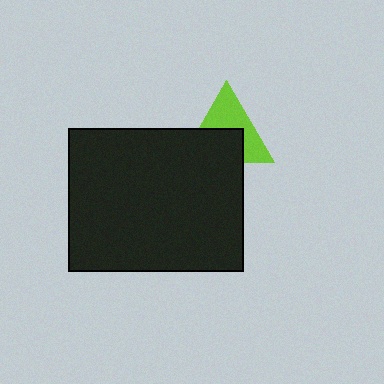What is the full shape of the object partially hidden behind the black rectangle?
The partially hidden object is a lime triangle.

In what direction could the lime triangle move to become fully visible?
The lime triangle could move up. That would shift it out from behind the black rectangle entirely.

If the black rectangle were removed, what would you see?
You would see the complete lime triangle.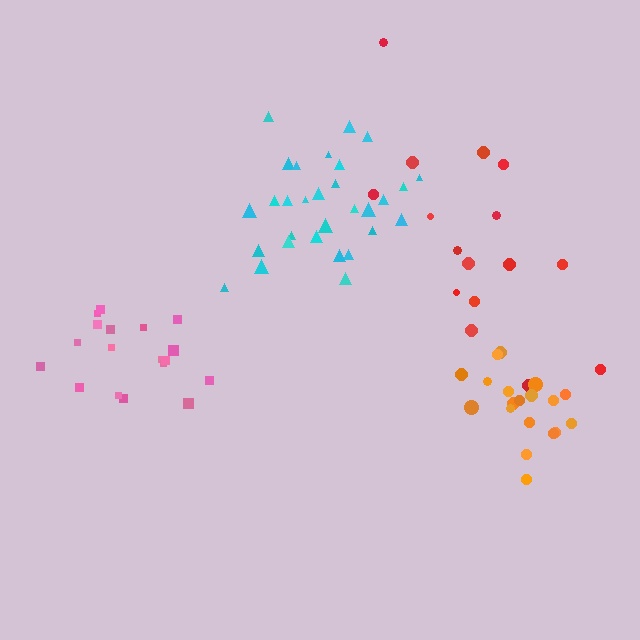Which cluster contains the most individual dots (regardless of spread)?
Cyan (30).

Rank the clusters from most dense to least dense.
pink, orange, cyan, red.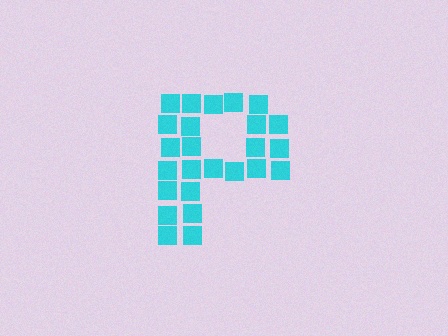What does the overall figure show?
The overall figure shows the letter P.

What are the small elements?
The small elements are squares.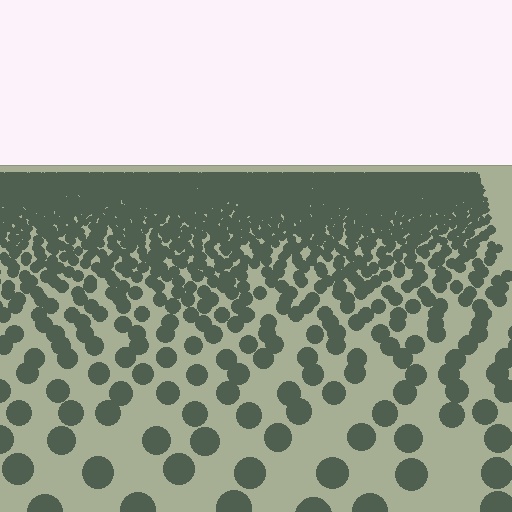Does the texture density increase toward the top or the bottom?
Density increases toward the top.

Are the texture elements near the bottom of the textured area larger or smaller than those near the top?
Larger. Near the bottom, elements are closer to the viewer and appear at a bigger on-screen size.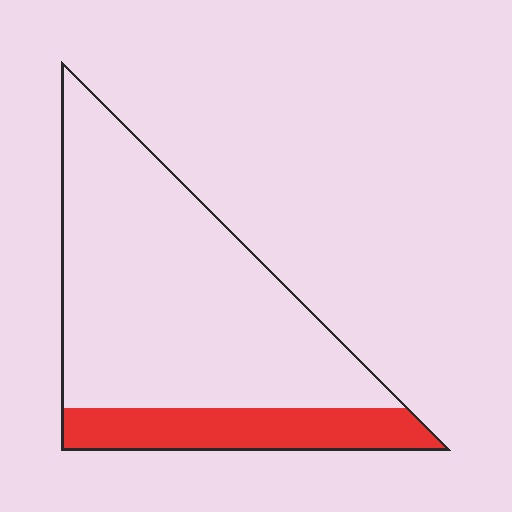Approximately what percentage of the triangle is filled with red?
Approximately 20%.